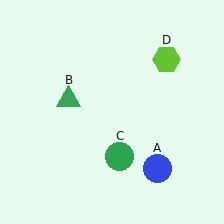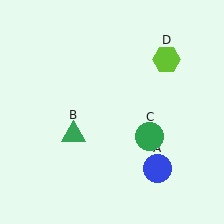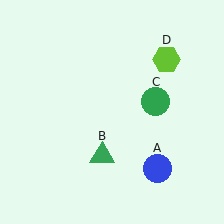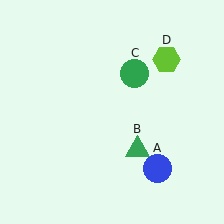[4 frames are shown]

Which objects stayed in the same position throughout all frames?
Blue circle (object A) and lime hexagon (object D) remained stationary.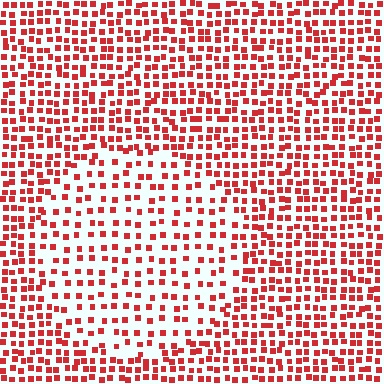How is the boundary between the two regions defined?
The boundary is defined by a change in element density (approximately 1.8x ratio). All elements are the same color, size, and shape.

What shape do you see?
I see a circle.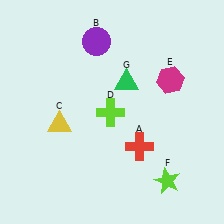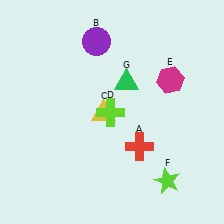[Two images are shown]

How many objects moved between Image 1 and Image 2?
1 object moved between the two images.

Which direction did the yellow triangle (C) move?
The yellow triangle (C) moved right.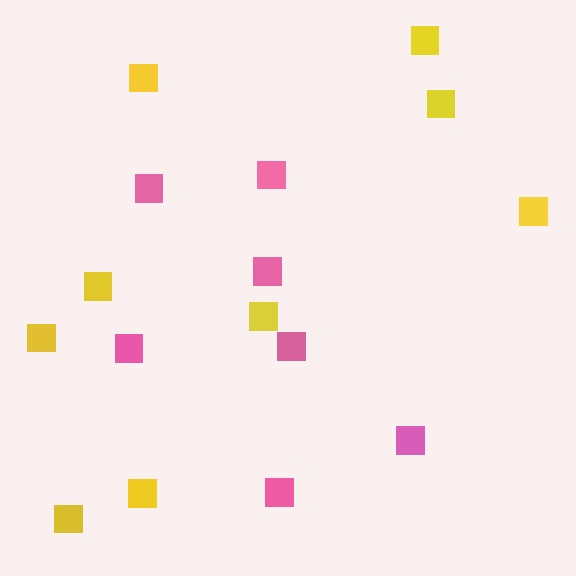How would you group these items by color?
There are 2 groups: one group of yellow squares (9) and one group of pink squares (7).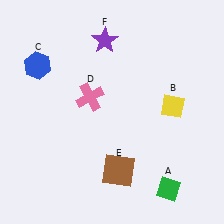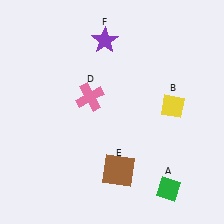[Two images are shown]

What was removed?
The blue hexagon (C) was removed in Image 2.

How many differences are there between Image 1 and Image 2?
There is 1 difference between the two images.